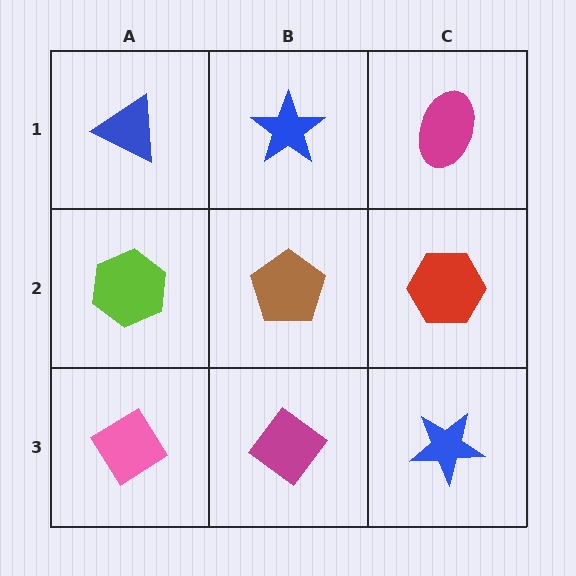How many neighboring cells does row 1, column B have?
3.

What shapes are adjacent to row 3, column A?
A lime hexagon (row 2, column A), a magenta diamond (row 3, column B).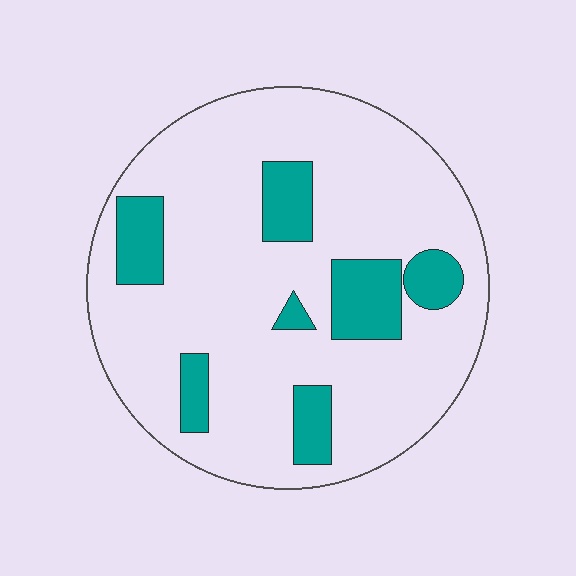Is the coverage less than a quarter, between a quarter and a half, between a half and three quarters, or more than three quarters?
Less than a quarter.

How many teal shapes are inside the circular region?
7.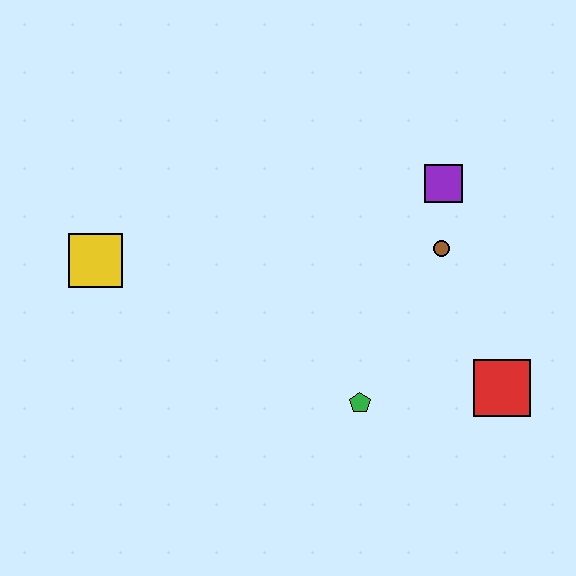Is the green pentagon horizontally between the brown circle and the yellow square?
Yes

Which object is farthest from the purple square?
The yellow square is farthest from the purple square.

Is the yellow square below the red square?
No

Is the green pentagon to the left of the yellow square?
No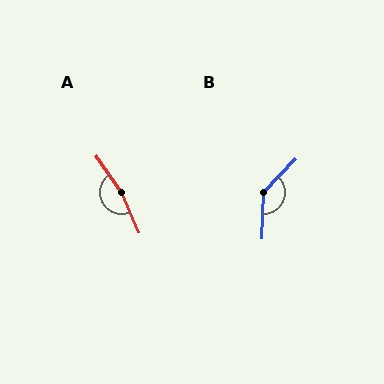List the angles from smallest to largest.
B (137°), A (168°).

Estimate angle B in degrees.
Approximately 137 degrees.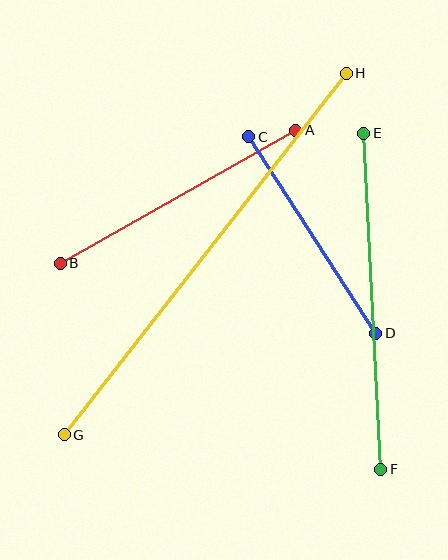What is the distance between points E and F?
The distance is approximately 336 pixels.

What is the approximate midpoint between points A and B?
The midpoint is at approximately (178, 197) pixels.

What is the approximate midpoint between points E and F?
The midpoint is at approximately (372, 301) pixels.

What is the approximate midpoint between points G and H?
The midpoint is at approximately (205, 254) pixels.